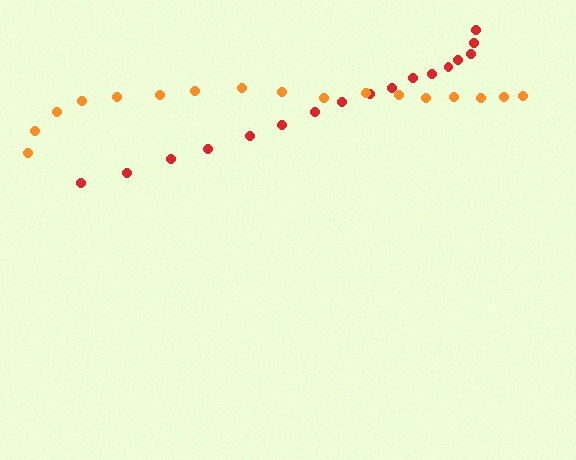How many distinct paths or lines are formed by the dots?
There are 2 distinct paths.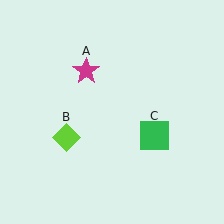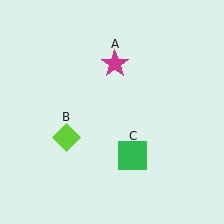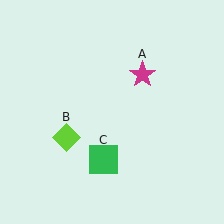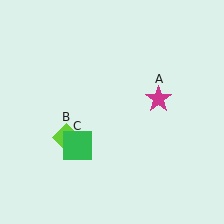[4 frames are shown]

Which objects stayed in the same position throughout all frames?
Lime diamond (object B) remained stationary.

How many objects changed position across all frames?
2 objects changed position: magenta star (object A), green square (object C).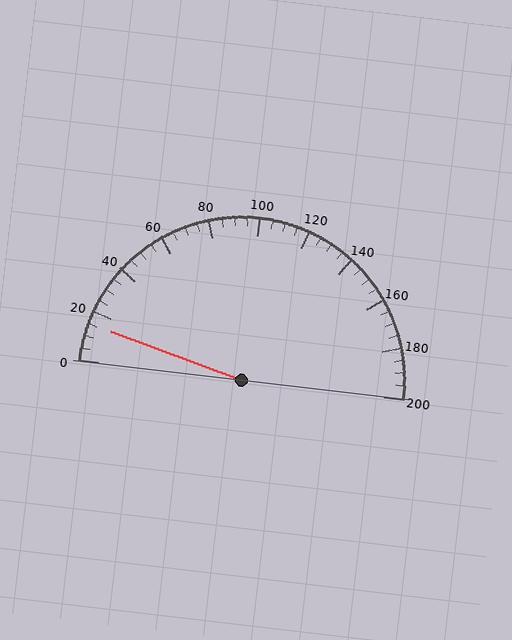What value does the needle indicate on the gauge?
The needle indicates approximately 15.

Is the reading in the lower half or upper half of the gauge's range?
The reading is in the lower half of the range (0 to 200).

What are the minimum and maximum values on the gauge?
The gauge ranges from 0 to 200.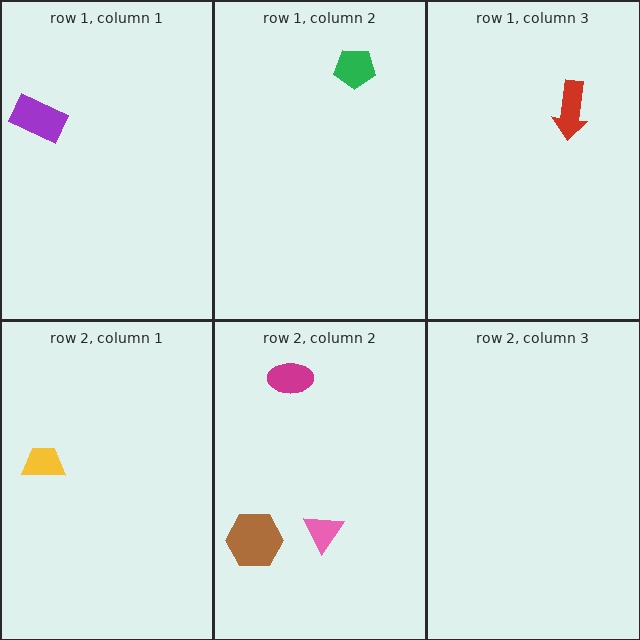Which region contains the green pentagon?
The row 1, column 2 region.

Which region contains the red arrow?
The row 1, column 3 region.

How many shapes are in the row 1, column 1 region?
1.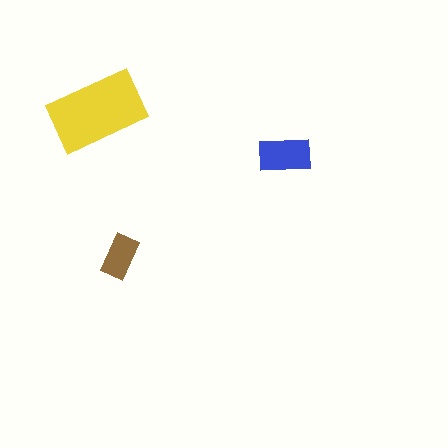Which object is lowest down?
The brown rectangle is bottommost.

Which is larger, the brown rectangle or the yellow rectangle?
The yellow one.